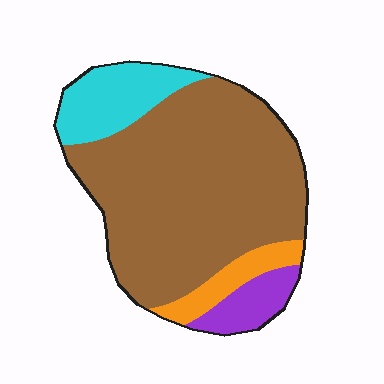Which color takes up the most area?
Brown, at roughly 70%.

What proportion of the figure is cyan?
Cyan covers about 15% of the figure.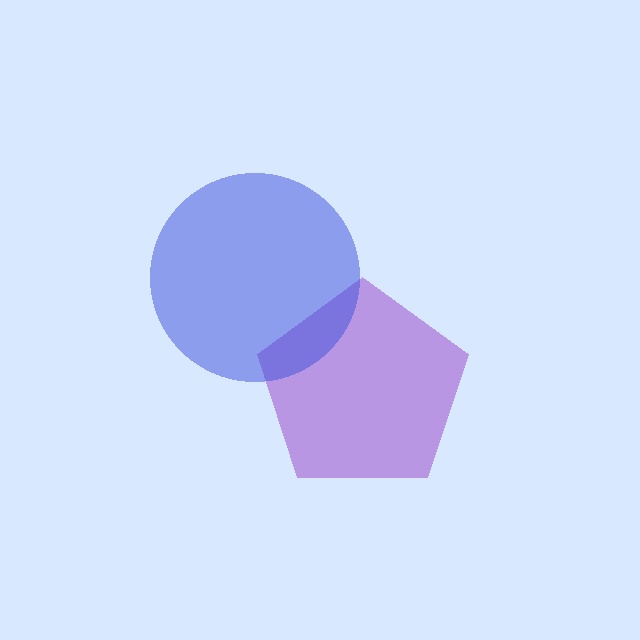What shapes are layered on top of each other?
The layered shapes are: a purple pentagon, a blue circle.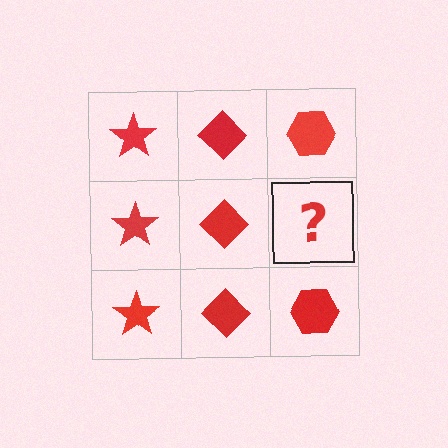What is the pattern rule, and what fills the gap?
The rule is that each column has a consistent shape. The gap should be filled with a red hexagon.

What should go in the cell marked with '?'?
The missing cell should contain a red hexagon.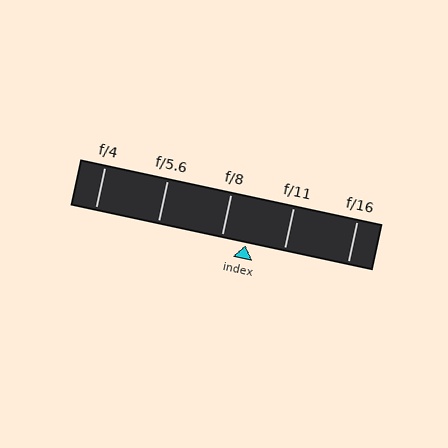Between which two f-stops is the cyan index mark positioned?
The index mark is between f/8 and f/11.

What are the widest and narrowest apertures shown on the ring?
The widest aperture shown is f/4 and the narrowest is f/16.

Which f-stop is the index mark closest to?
The index mark is closest to f/8.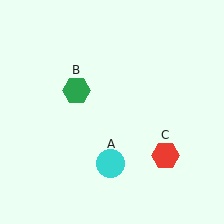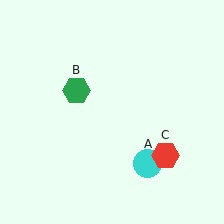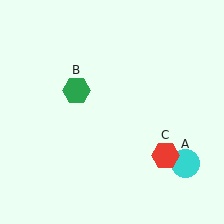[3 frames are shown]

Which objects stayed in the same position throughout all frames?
Green hexagon (object B) and red hexagon (object C) remained stationary.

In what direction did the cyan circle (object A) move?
The cyan circle (object A) moved right.